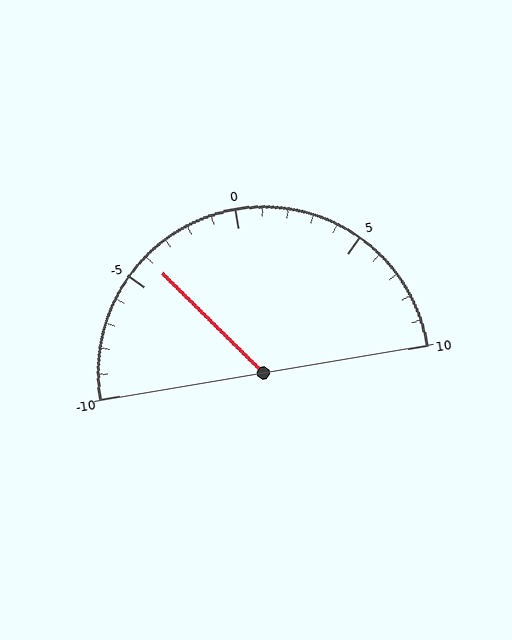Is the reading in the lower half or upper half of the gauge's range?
The reading is in the lower half of the range (-10 to 10).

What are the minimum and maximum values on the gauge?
The gauge ranges from -10 to 10.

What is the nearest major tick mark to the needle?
The nearest major tick mark is -5.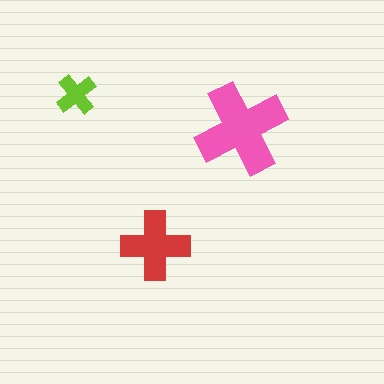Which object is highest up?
The lime cross is topmost.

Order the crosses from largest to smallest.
the pink one, the red one, the lime one.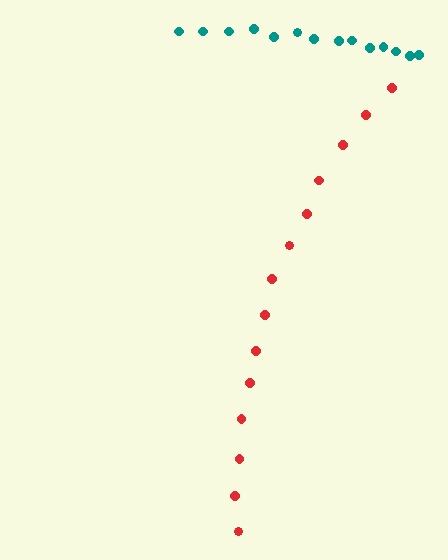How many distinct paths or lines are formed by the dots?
There are 2 distinct paths.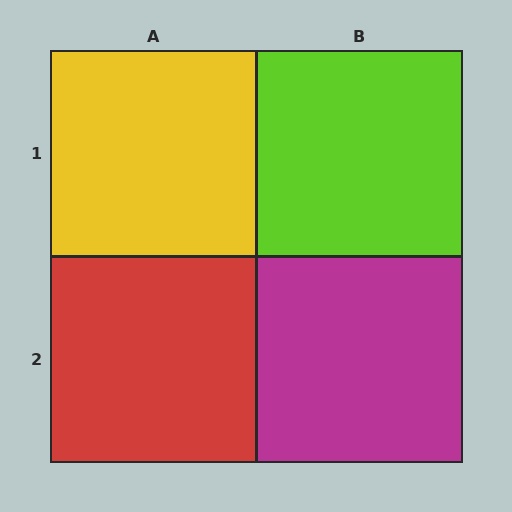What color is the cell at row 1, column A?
Yellow.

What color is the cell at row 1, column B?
Lime.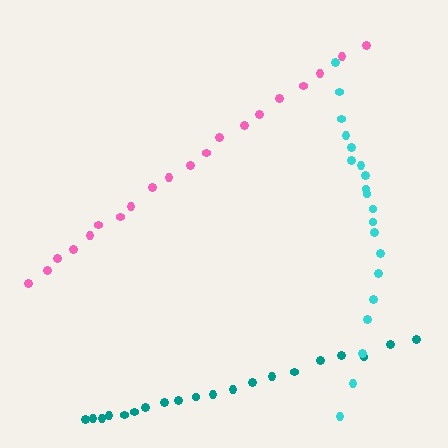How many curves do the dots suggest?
There are 3 distinct paths.